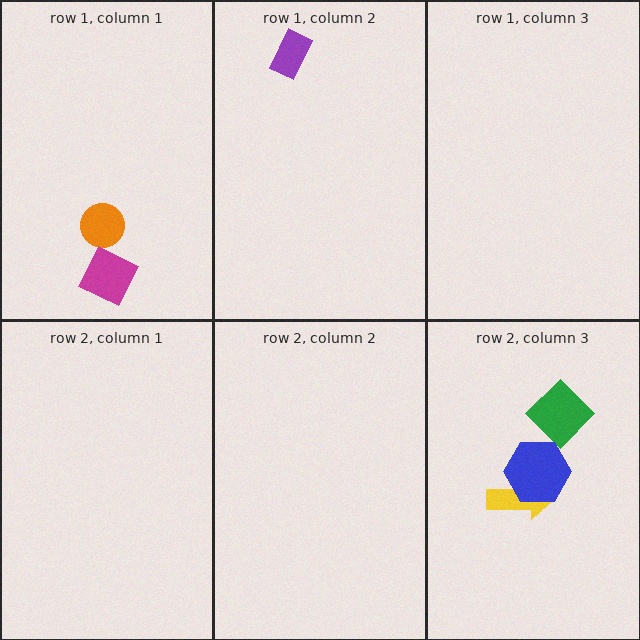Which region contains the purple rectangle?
The row 1, column 2 region.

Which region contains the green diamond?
The row 2, column 3 region.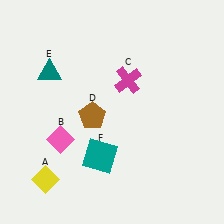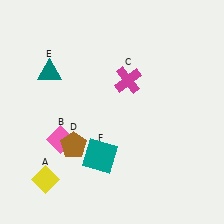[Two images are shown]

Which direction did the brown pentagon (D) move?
The brown pentagon (D) moved down.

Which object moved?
The brown pentagon (D) moved down.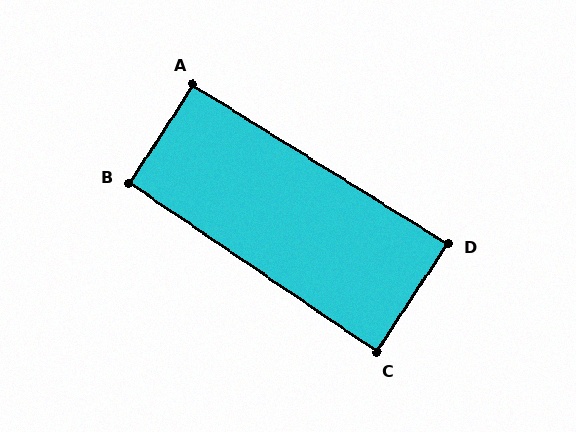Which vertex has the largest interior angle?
B, at approximately 91 degrees.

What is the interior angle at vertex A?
Approximately 91 degrees (approximately right).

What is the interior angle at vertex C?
Approximately 89 degrees (approximately right).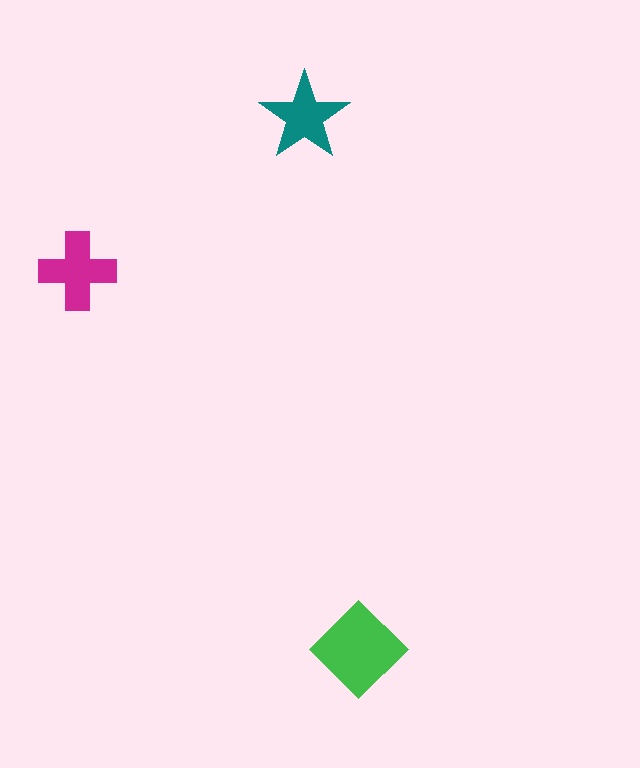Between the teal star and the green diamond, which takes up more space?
The green diamond.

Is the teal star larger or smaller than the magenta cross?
Smaller.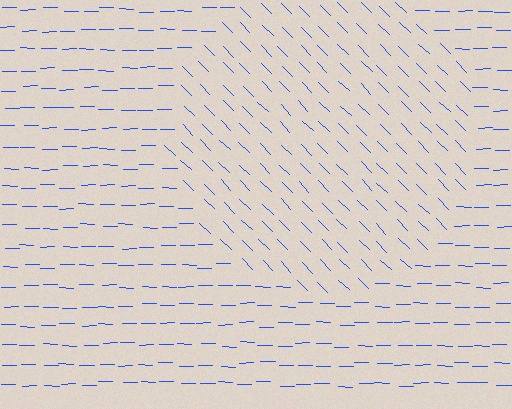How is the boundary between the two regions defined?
The boundary is defined purely by a change in line orientation (approximately 45 degrees difference). All lines are the same color and thickness.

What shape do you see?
I see a circle.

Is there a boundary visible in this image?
Yes, there is a texture boundary formed by a change in line orientation.